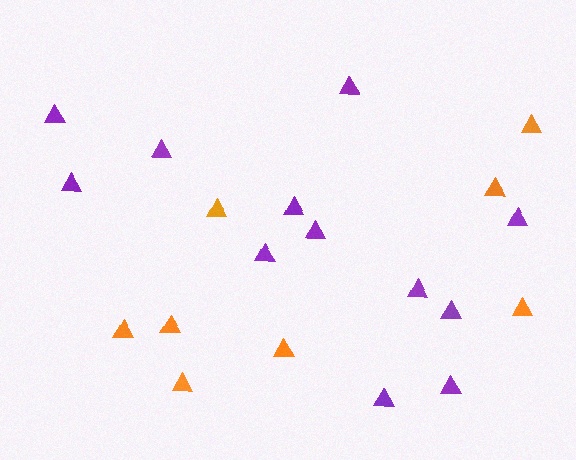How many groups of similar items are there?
There are 2 groups: one group of orange triangles (8) and one group of purple triangles (12).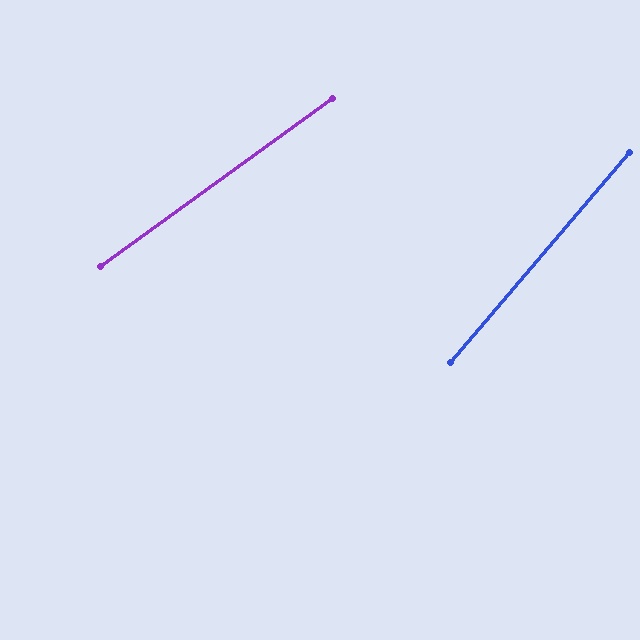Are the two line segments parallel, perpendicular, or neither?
Neither parallel nor perpendicular — they differ by about 14°.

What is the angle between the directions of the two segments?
Approximately 14 degrees.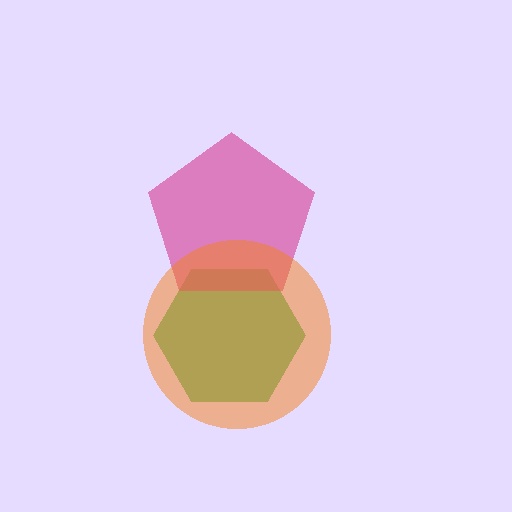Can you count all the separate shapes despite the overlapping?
Yes, there are 3 separate shapes.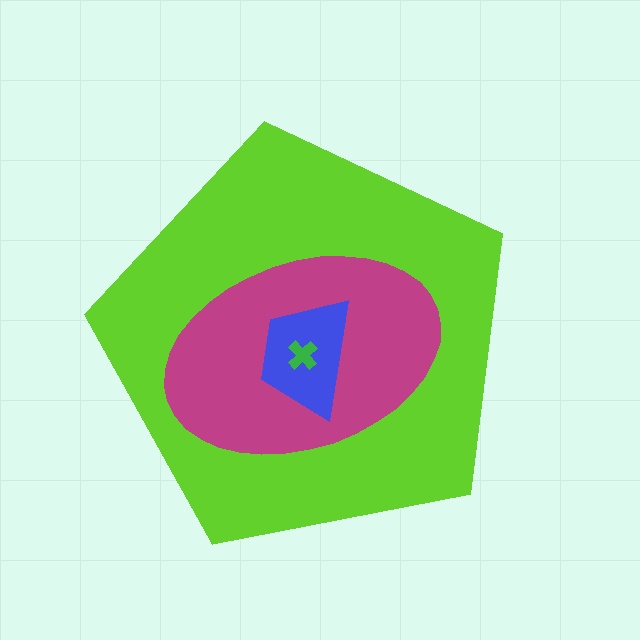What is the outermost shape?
The lime pentagon.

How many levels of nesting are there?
4.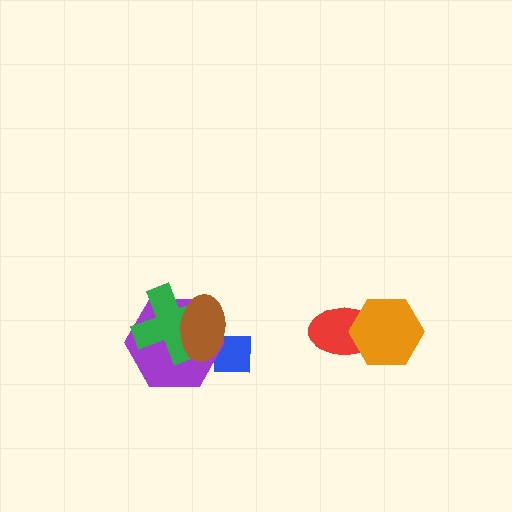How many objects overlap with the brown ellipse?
3 objects overlap with the brown ellipse.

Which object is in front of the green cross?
The brown ellipse is in front of the green cross.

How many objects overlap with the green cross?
2 objects overlap with the green cross.